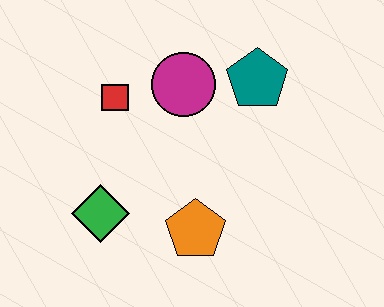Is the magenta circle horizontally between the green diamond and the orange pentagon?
Yes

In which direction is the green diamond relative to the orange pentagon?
The green diamond is to the left of the orange pentagon.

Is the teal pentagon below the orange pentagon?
No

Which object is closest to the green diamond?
The orange pentagon is closest to the green diamond.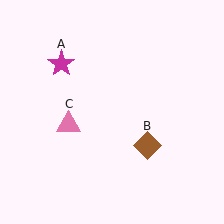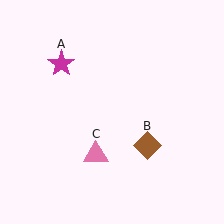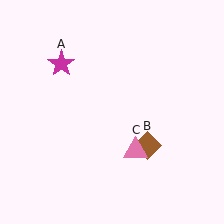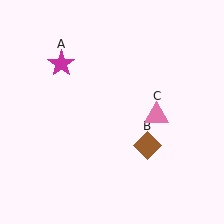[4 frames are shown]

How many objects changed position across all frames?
1 object changed position: pink triangle (object C).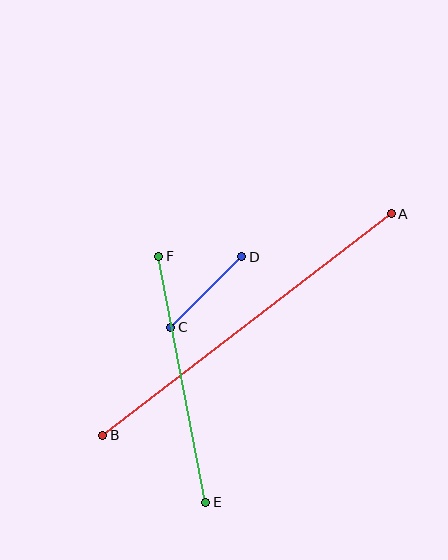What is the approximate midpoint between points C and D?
The midpoint is at approximately (206, 292) pixels.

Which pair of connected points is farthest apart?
Points A and B are farthest apart.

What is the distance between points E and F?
The distance is approximately 251 pixels.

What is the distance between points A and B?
The distance is approximately 364 pixels.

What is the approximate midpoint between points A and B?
The midpoint is at approximately (247, 324) pixels.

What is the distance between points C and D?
The distance is approximately 100 pixels.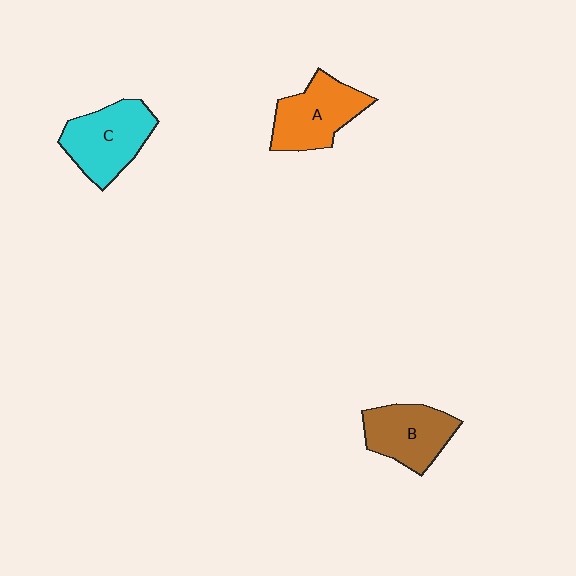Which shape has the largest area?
Shape C (cyan).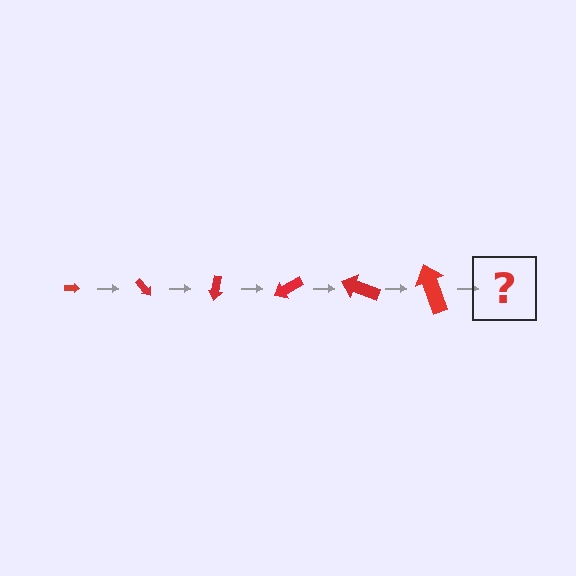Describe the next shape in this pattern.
It should be an arrow, larger than the previous one and rotated 300 degrees from the start.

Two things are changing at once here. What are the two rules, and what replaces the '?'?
The two rules are that the arrow grows larger each step and it rotates 50 degrees each step. The '?' should be an arrow, larger than the previous one and rotated 300 degrees from the start.